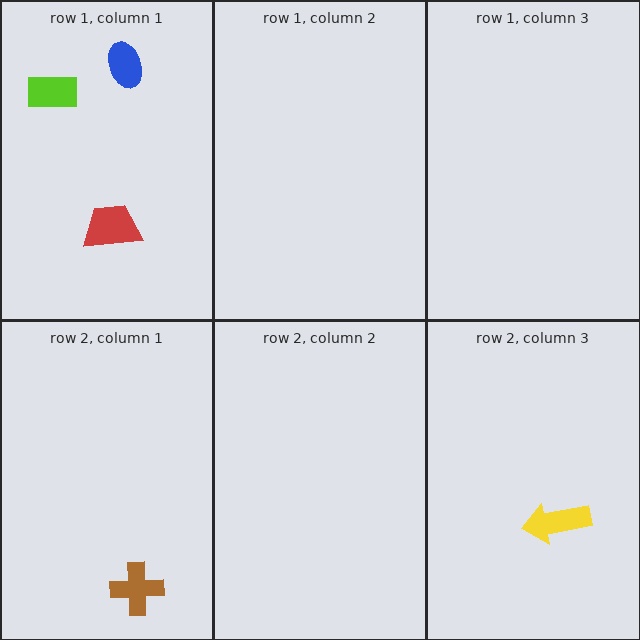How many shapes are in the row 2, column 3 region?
1.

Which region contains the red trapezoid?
The row 1, column 1 region.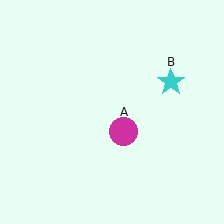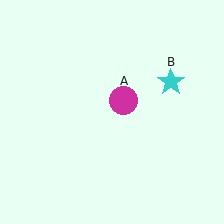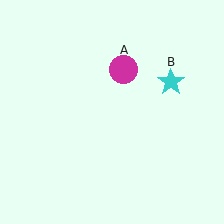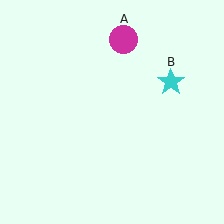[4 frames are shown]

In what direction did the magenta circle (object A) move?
The magenta circle (object A) moved up.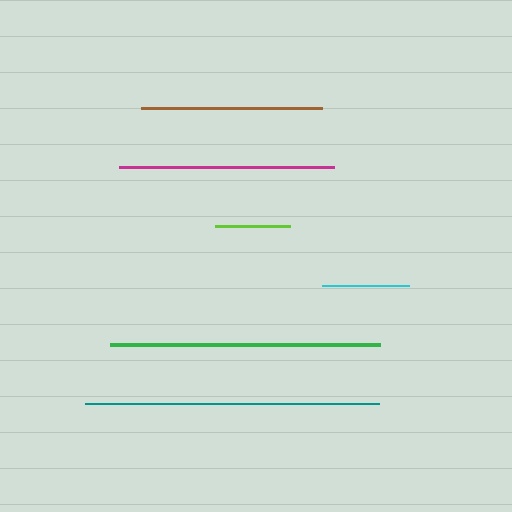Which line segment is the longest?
The teal line is the longest at approximately 294 pixels.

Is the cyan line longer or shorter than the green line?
The green line is longer than the cyan line.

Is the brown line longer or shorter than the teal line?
The teal line is longer than the brown line.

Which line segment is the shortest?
The lime line is the shortest at approximately 75 pixels.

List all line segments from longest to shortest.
From longest to shortest: teal, green, magenta, brown, cyan, lime.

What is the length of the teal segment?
The teal segment is approximately 294 pixels long.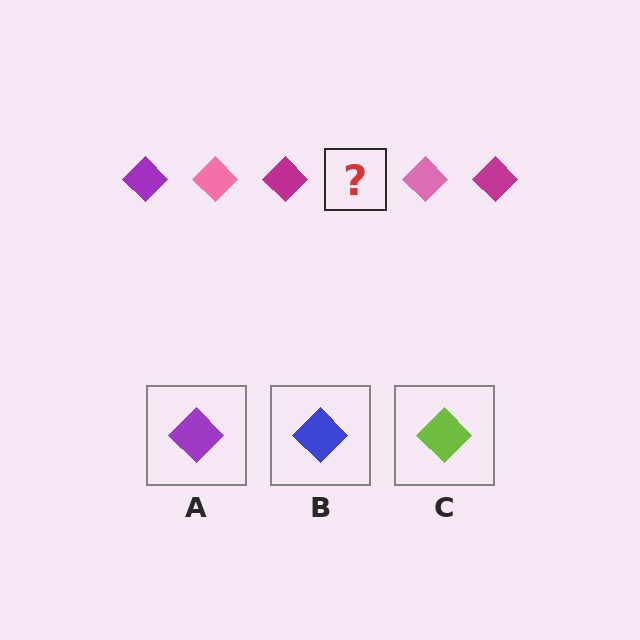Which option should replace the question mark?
Option A.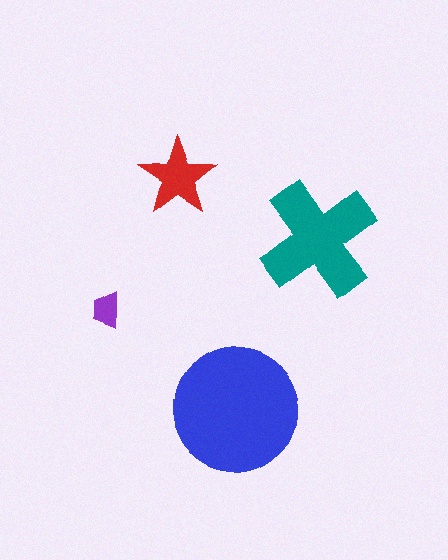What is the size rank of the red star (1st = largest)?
3rd.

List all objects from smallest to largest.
The purple trapezoid, the red star, the teal cross, the blue circle.